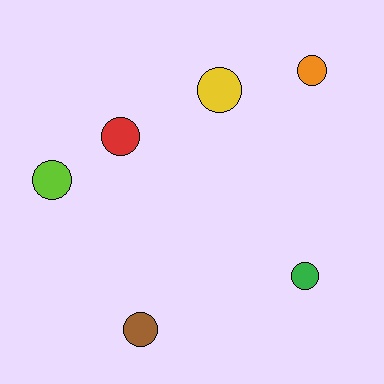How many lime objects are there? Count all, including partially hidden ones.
There is 1 lime object.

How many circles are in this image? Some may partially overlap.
There are 6 circles.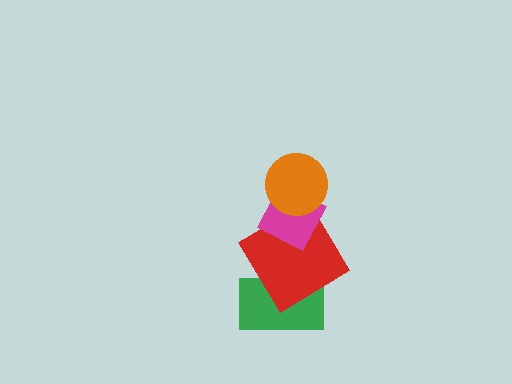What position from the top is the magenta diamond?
The magenta diamond is 2nd from the top.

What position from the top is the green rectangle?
The green rectangle is 4th from the top.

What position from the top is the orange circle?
The orange circle is 1st from the top.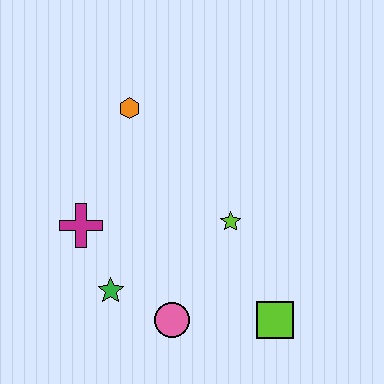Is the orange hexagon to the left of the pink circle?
Yes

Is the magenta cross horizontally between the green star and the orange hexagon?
No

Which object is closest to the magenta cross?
The green star is closest to the magenta cross.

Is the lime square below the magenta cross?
Yes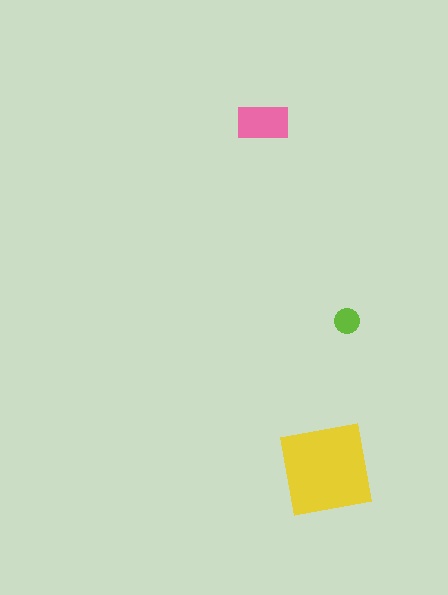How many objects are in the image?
There are 3 objects in the image.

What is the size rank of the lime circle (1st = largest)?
3rd.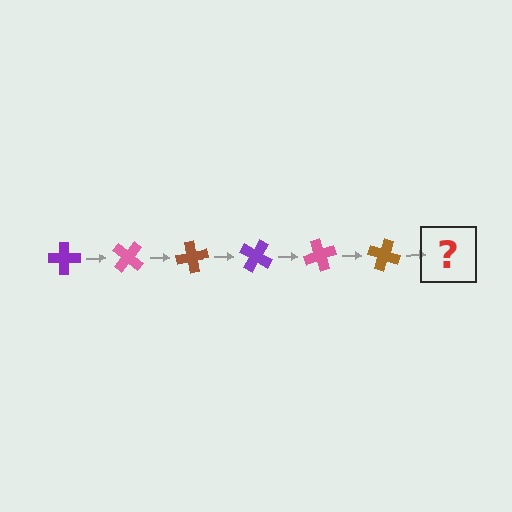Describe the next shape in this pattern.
It should be a purple cross, rotated 240 degrees from the start.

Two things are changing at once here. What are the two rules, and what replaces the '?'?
The two rules are that it rotates 40 degrees each step and the color cycles through purple, pink, and brown. The '?' should be a purple cross, rotated 240 degrees from the start.